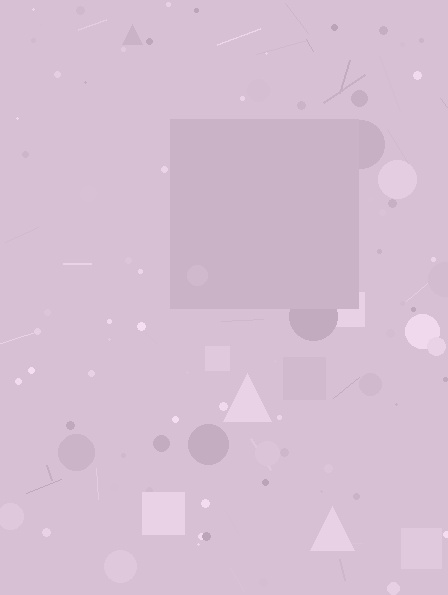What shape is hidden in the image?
A square is hidden in the image.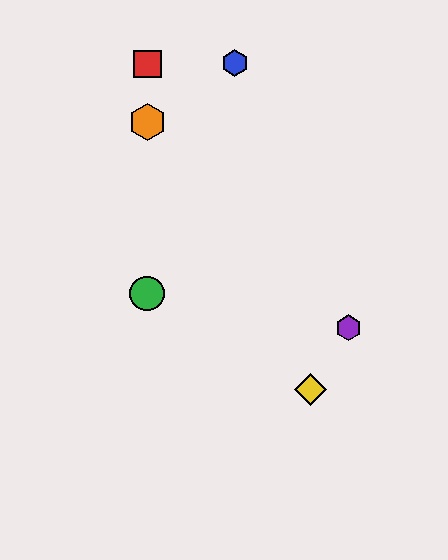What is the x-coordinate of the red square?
The red square is at x≈147.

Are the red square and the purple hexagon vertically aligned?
No, the red square is at x≈147 and the purple hexagon is at x≈349.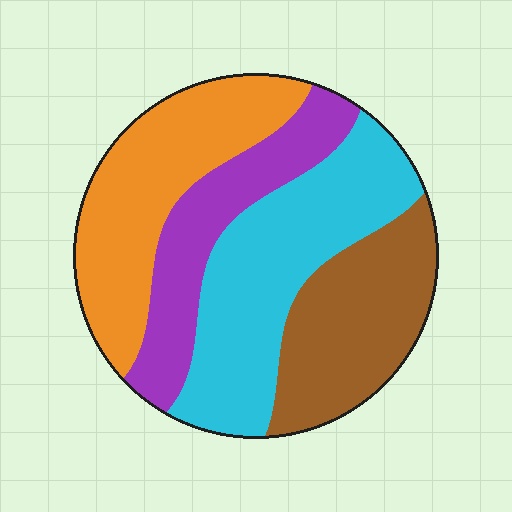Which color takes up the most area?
Cyan, at roughly 30%.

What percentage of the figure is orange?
Orange covers around 25% of the figure.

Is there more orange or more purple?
Orange.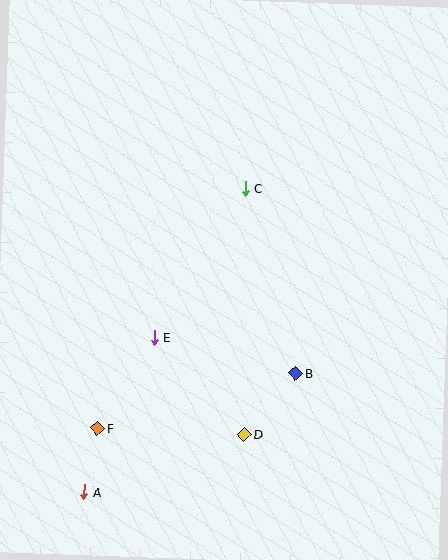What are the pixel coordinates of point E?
Point E is at (154, 337).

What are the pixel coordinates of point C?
Point C is at (246, 188).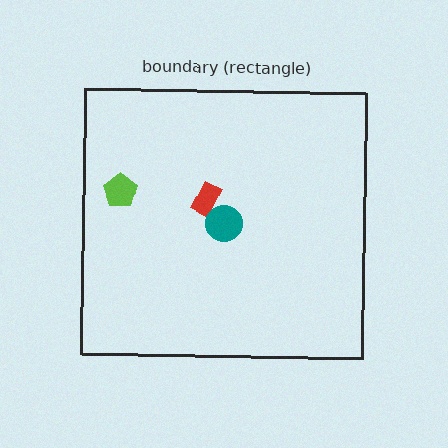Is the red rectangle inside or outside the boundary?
Inside.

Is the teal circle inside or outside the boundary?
Inside.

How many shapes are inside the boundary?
3 inside, 0 outside.